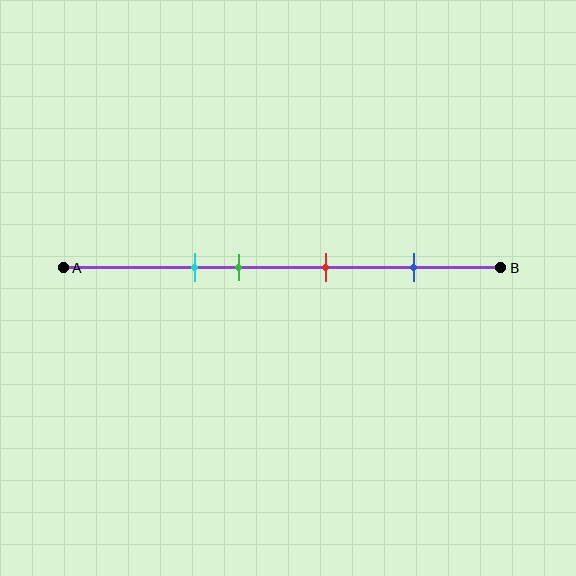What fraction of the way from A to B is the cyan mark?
The cyan mark is approximately 30% (0.3) of the way from A to B.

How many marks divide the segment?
There are 4 marks dividing the segment.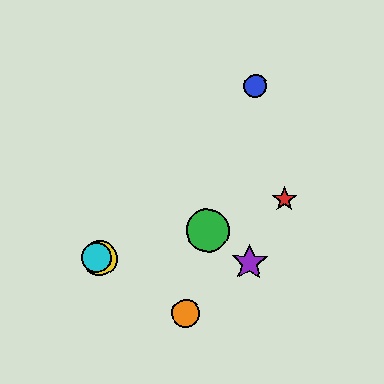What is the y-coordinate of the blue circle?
The blue circle is at y≈86.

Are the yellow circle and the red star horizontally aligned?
No, the yellow circle is at y≈258 and the red star is at y≈199.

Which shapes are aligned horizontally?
The yellow circle, the purple star, the cyan circle are aligned horizontally.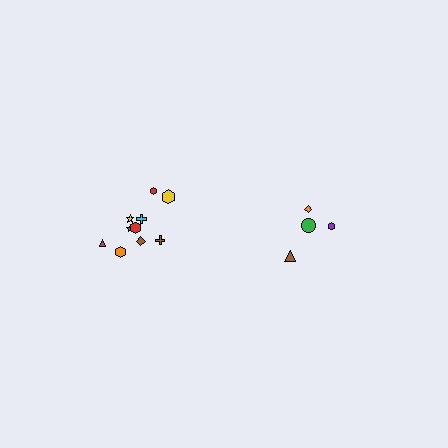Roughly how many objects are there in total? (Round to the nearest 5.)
Roughly 15 objects in total.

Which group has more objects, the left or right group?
The left group.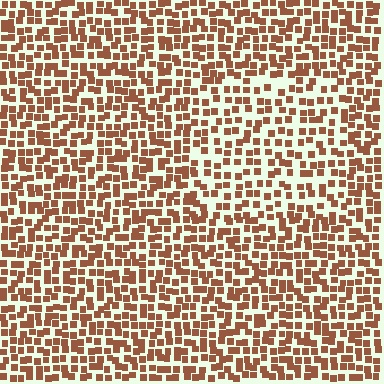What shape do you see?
I see a rectangle.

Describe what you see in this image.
The image contains small brown elements arranged at two different densities. A rectangle-shaped region is visible where the elements are less densely packed than the surrounding area.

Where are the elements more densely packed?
The elements are more densely packed outside the rectangle boundary.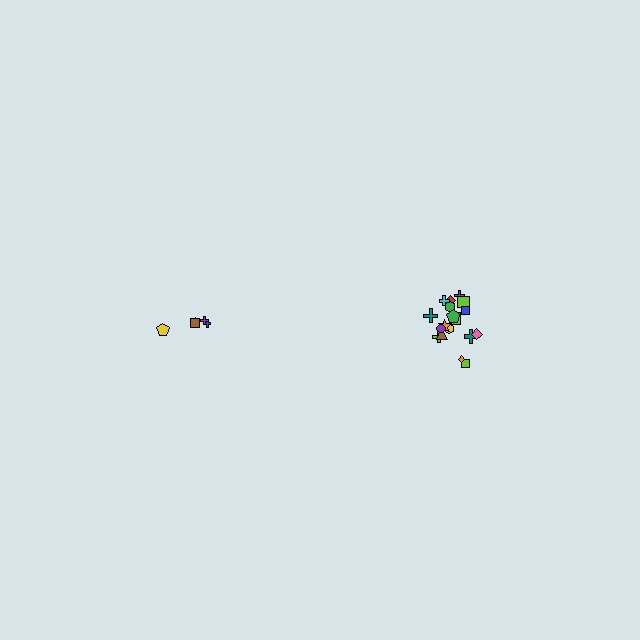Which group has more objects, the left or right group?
The right group.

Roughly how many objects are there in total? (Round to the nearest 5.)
Roughly 25 objects in total.